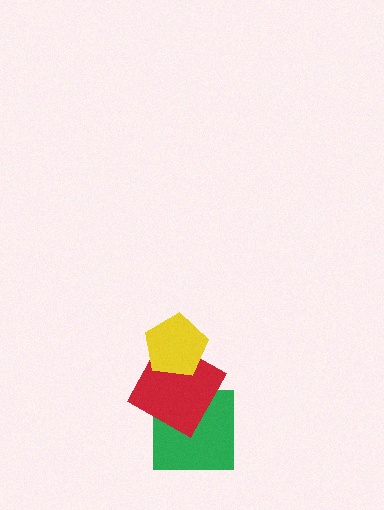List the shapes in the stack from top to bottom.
From top to bottom: the yellow pentagon, the red square, the green square.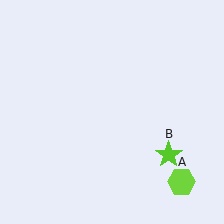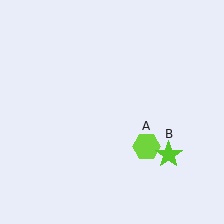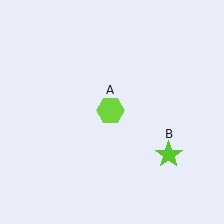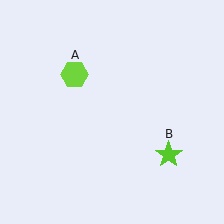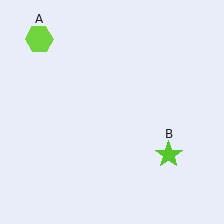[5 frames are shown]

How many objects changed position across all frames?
1 object changed position: lime hexagon (object A).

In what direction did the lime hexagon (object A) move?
The lime hexagon (object A) moved up and to the left.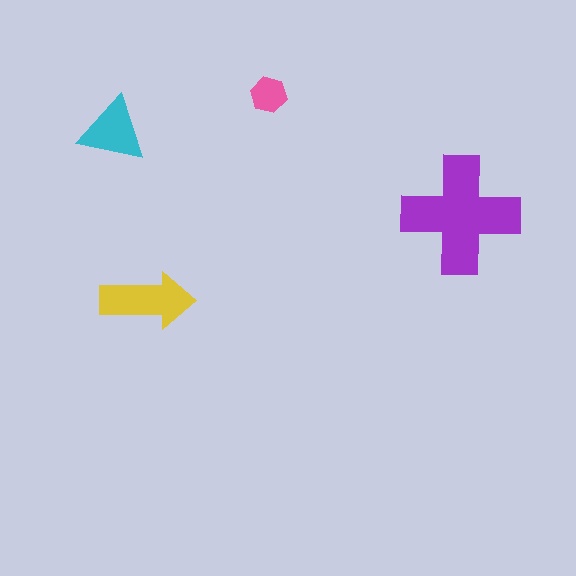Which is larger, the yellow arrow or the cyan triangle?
The yellow arrow.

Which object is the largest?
The purple cross.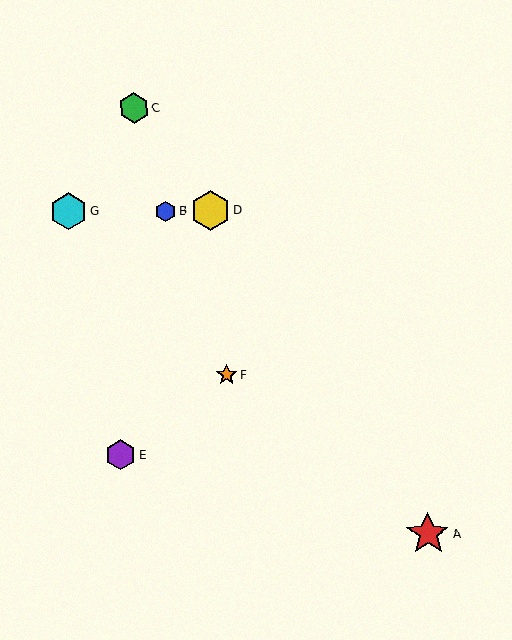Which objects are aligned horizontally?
Objects B, D, G are aligned horizontally.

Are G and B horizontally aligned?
Yes, both are at y≈212.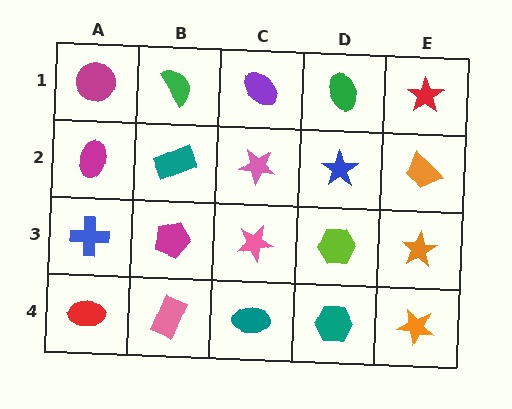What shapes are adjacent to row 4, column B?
A magenta pentagon (row 3, column B), a red ellipse (row 4, column A), a teal ellipse (row 4, column C).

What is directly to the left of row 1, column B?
A magenta circle.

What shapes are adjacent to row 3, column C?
A pink star (row 2, column C), a teal ellipse (row 4, column C), a magenta pentagon (row 3, column B), a lime hexagon (row 3, column D).